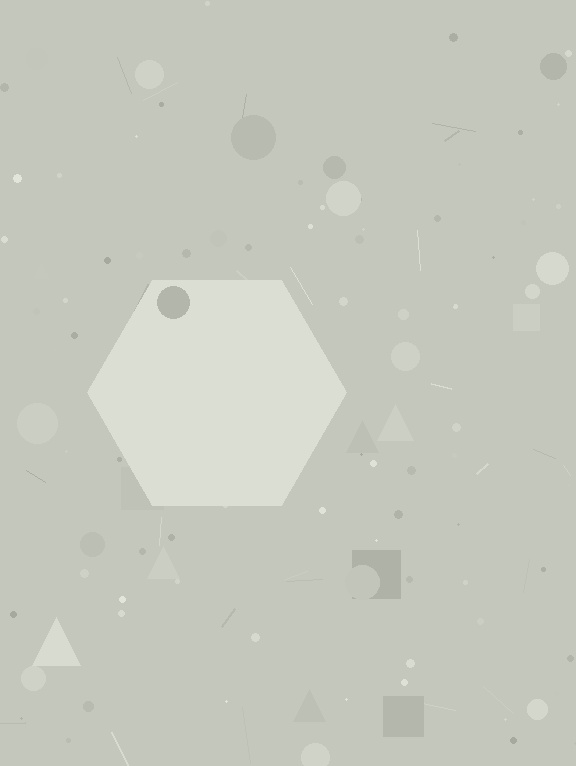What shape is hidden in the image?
A hexagon is hidden in the image.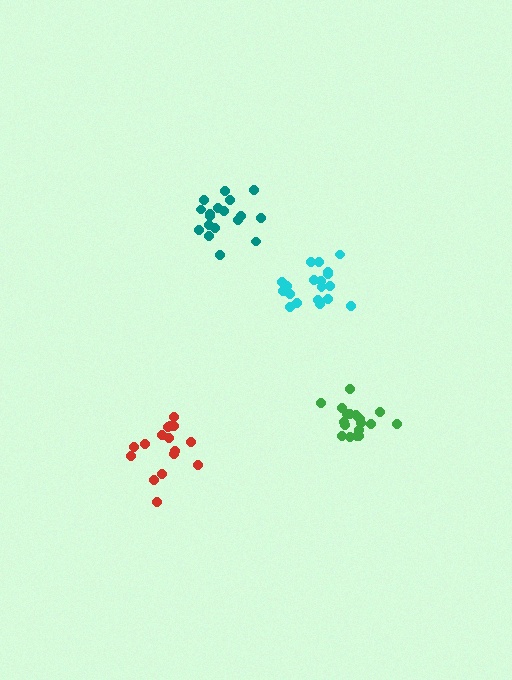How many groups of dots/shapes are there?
There are 4 groups.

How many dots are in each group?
Group 1: 16 dots, Group 2: 18 dots, Group 3: 20 dots, Group 4: 18 dots (72 total).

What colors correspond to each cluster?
The clusters are colored: red, teal, cyan, green.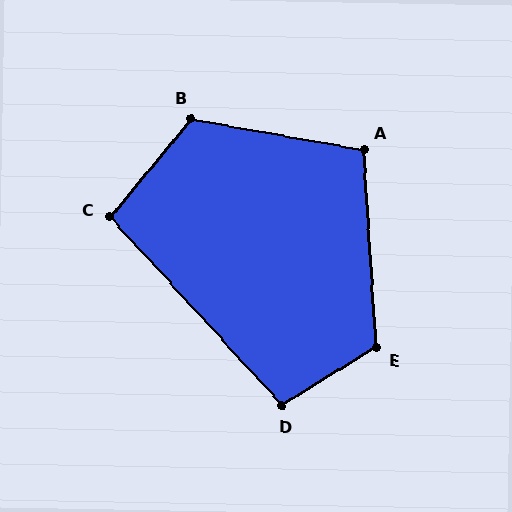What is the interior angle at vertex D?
Approximately 101 degrees (obtuse).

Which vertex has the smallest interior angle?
C, at approximately 98 degrees.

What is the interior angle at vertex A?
Approximately 104 degrees (obtuse).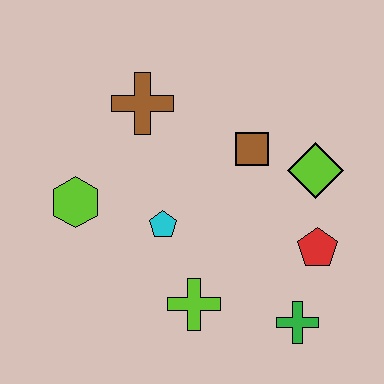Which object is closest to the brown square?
The lime diamond is closest to the brown square.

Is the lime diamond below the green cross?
No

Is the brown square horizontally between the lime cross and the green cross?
Yes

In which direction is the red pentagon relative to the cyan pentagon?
The red pentagon is to the right of the cyan pentagon.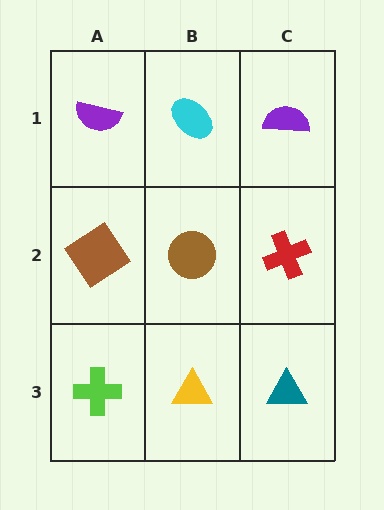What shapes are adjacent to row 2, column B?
A cyan ellipse (row 1, column B), a yellow triangle (row 3, column B), a brown diamond (row 2, column A), a red cross (row 2, column C).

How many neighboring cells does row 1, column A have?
2.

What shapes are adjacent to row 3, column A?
A brown diamond (row 2, column A), a yellow triangle (row 3, column B).